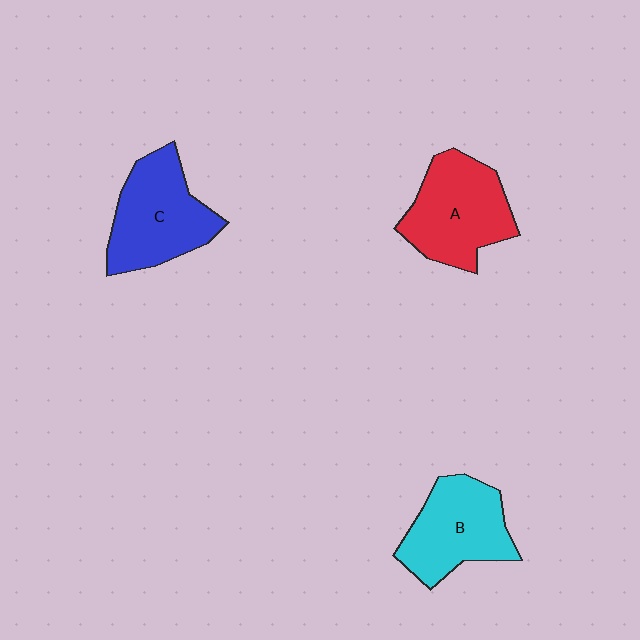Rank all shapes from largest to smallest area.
From largest to smallest: A (red), C (blue), B (cyan).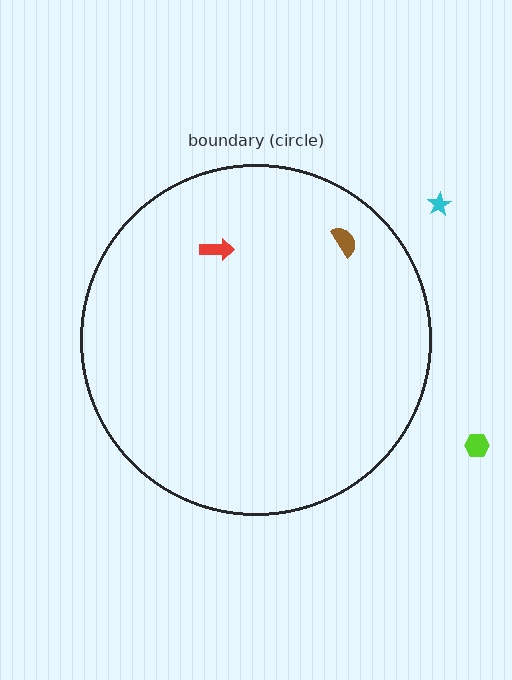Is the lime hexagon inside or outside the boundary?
Outside.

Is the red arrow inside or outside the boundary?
Inside.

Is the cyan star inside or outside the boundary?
Outside.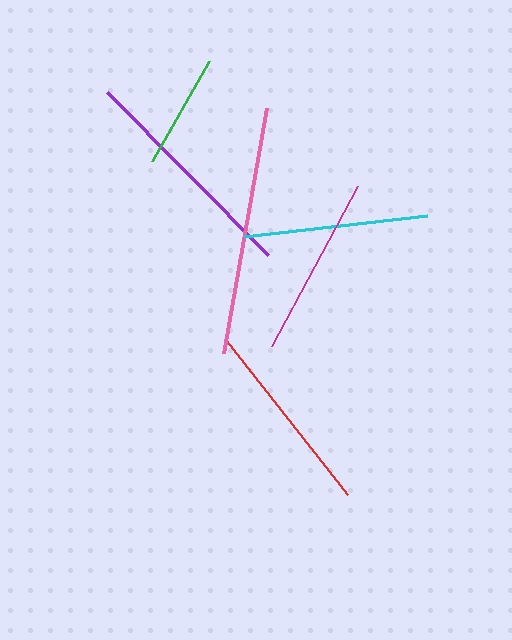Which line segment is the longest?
The pink line is the longest at approximately 249 pixels.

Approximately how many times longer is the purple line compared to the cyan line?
The purple line is approximately 1.2 times the length of the cyan line.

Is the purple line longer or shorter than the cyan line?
The purple line is longer than the cyan line.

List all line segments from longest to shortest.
From longest to shortest: pink, purple, red, cyan, magenta, green.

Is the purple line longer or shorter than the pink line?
The pink line is longer than the purple line.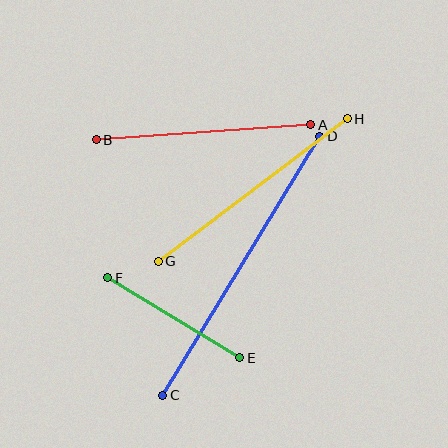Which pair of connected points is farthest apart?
Points C and D are farthest apart.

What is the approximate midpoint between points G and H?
The midpoint is at approximately (253, 190) pixels.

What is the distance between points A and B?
The distance is approximately 215 pixels.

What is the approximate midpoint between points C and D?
The midpoint is at approximately (241, 266) pixels.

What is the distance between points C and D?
The distance is approximately 303 pixels.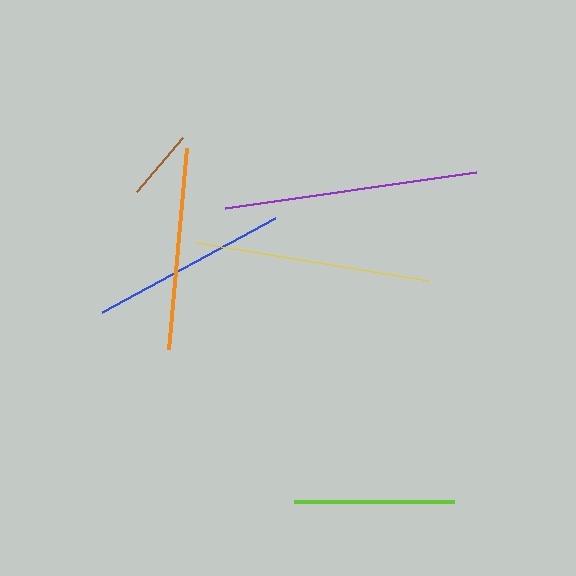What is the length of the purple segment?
The purple segment is approximately 253 pixels long.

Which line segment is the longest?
The purple line is the longest at approximately 253 pixels.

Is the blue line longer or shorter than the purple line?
The purple line is longer than the blue line.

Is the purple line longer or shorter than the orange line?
The purple line is longer than the orange line.